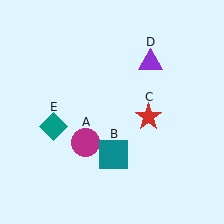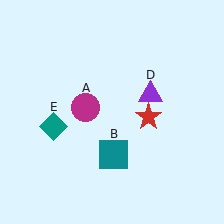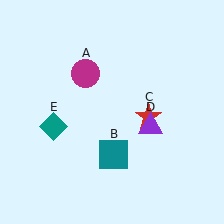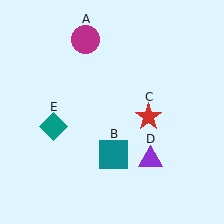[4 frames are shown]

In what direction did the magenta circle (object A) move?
The magenta circle (object A) moved up.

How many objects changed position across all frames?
2 objects changed position: magenta circle (object A), purple triangle (object D).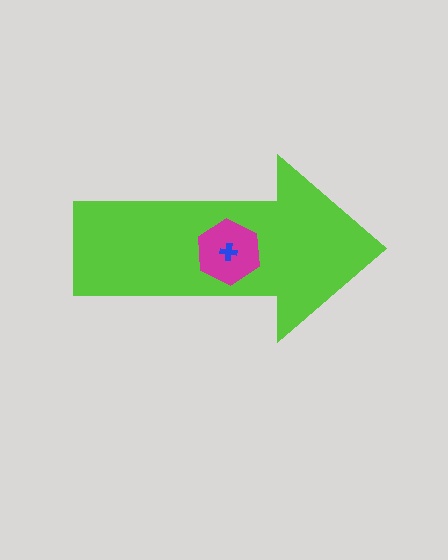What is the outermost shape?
The lime arrow.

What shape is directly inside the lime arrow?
The magenta hexagon.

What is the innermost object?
The blue cross.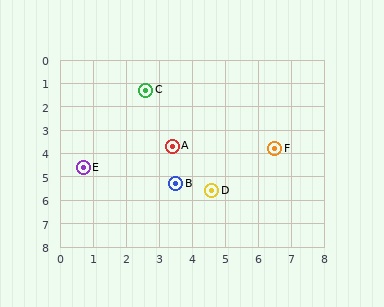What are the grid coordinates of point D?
Point D is at approximately (4.6, 5.6).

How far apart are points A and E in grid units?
Points A and E are about 2.8 grid units apart.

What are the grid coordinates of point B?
Point B is at approximately (3.5, 5.3).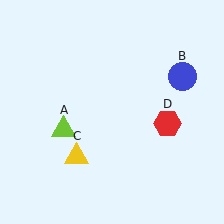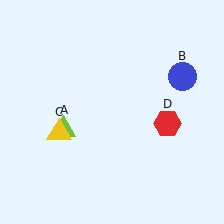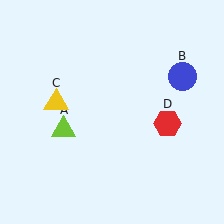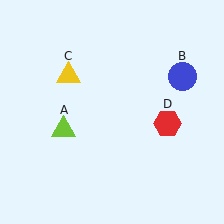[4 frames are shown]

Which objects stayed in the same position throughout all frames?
Lime triangle (object A) and blue circle (object B) and red hexagon (object D) remained stationary.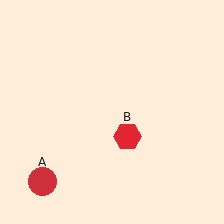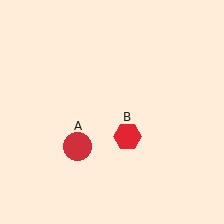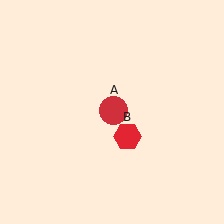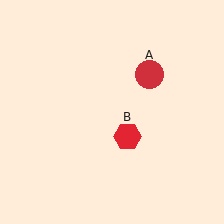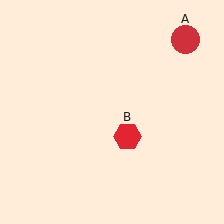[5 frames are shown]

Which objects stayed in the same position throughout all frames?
Red hexagon (object B) remained stationary.